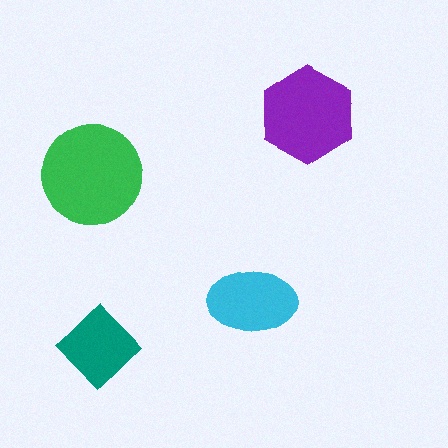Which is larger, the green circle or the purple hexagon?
The green circle.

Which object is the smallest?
The teal diamond.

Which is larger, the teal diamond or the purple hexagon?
The purple hexagon.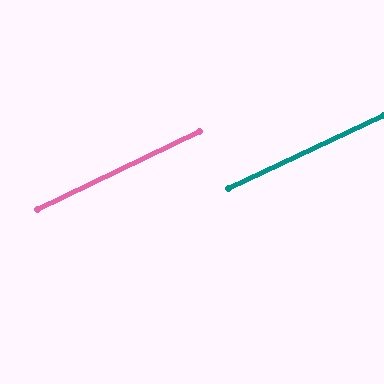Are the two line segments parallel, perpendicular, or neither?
Parallel — their directions differ by only 0.2°.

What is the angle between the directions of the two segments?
Approximately 0 degrees.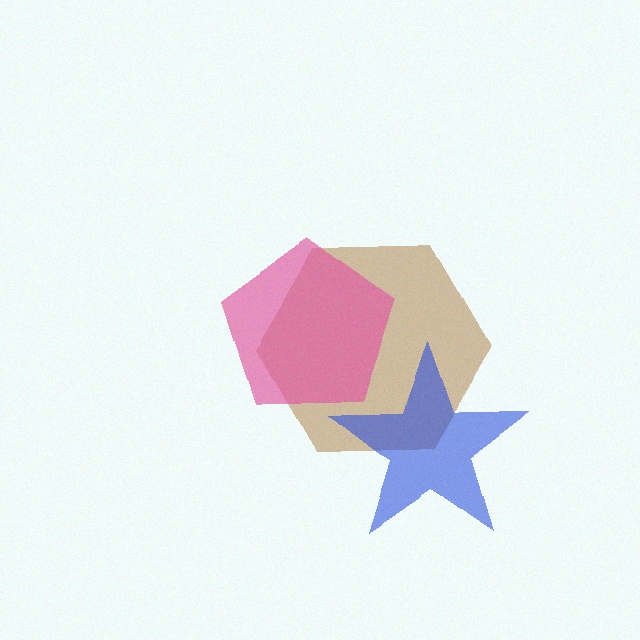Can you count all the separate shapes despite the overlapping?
Yes, there are 3 separate shapes.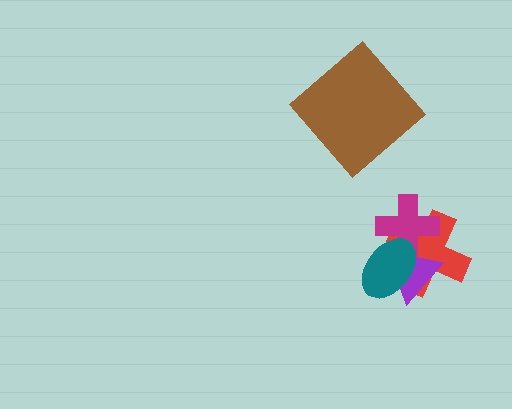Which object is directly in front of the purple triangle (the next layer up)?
The magenta cross is directly in front of the purple triangle.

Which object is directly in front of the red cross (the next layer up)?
The purple triangle is directly in front of the red cross.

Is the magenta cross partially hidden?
Yes, it is partially covered by another shape.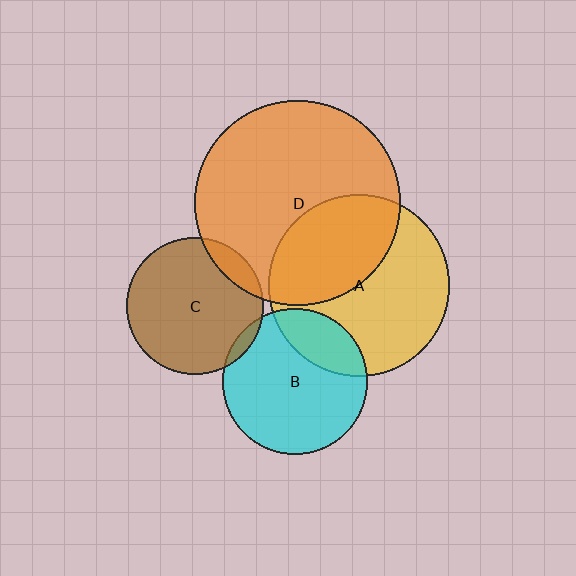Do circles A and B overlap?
Yes.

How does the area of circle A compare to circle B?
Approximately 1.6 times.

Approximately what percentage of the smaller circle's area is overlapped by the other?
Approximately 25%.